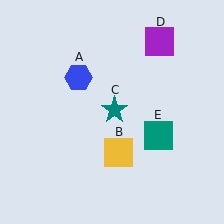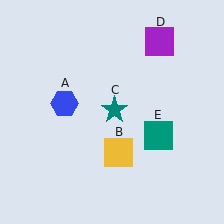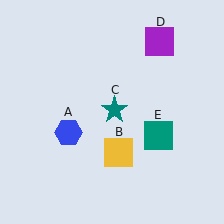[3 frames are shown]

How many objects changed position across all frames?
1 object changed position: blue hexagon (object A).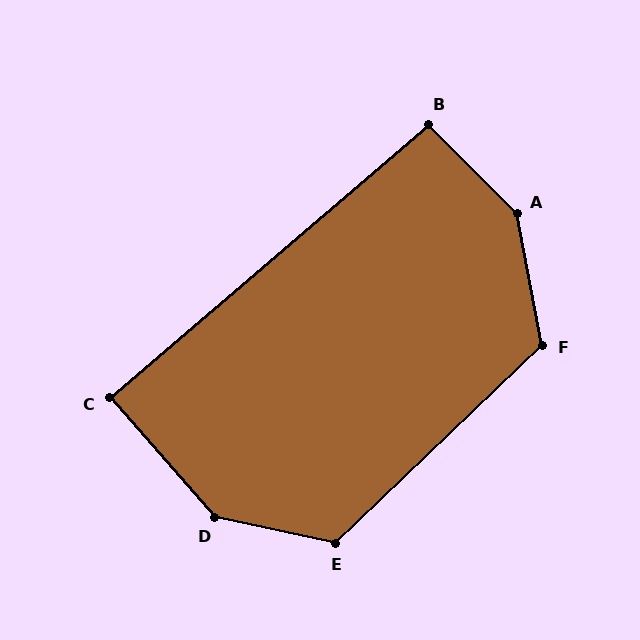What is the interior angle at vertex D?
Approximately 143 degrees (obtuse).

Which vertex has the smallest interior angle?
C, at approximately 90 degrees.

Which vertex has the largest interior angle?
A, at approximately 146 degrees.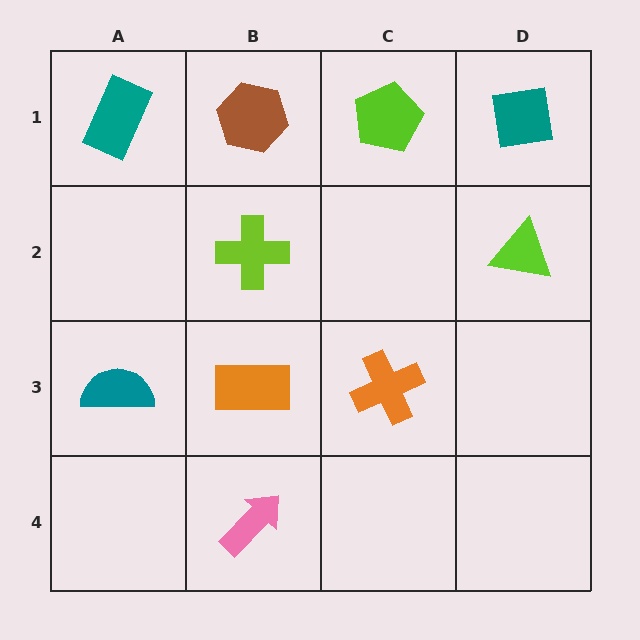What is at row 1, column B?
A brown hexagon.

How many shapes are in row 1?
4 shapes.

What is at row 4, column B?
A pink arrow.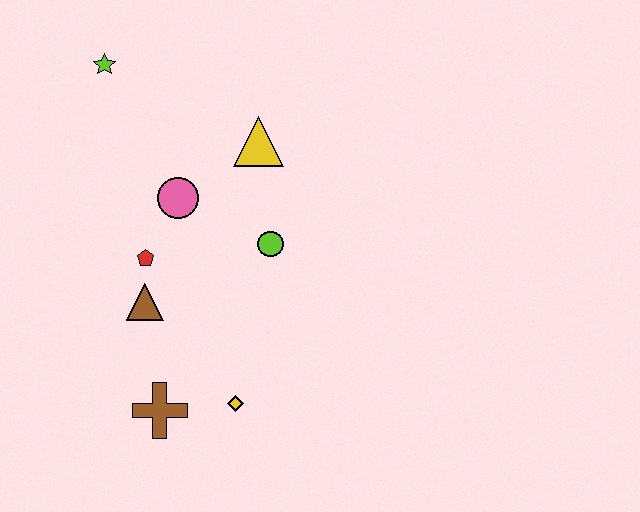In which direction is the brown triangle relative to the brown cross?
The brown triangle is above the brown cross.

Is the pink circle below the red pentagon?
No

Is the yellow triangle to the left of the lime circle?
Yes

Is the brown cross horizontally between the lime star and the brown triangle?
No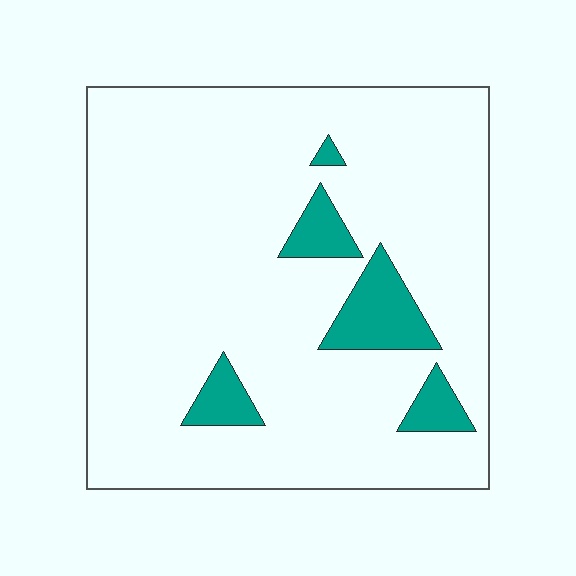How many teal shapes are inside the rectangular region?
5.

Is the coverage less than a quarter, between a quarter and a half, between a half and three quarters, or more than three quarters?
Less than a quarter.